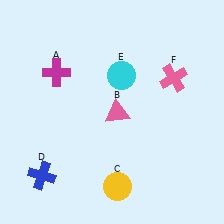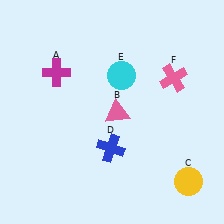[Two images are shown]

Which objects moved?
The objects that moved are: the yellow circle (C), the blue cross (D).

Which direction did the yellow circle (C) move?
The yellow circle (C) moved right.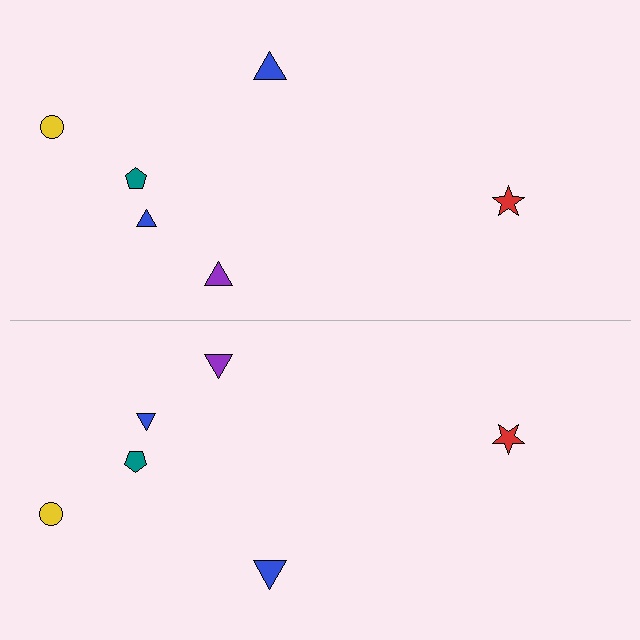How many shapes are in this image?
There are 12 shapes in this image.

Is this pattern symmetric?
Yes, this pattern has bilateral (reflection) symmetry.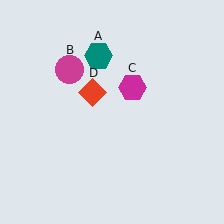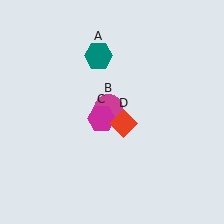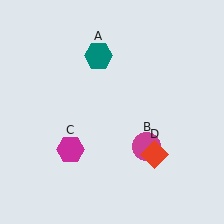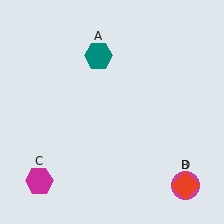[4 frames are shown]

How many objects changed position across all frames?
3 objects changed position: magenta circle (object B), magenta hexagon (object C), red diamond (object D).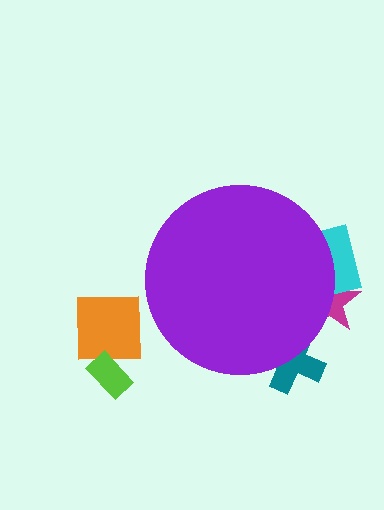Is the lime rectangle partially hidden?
No, the lime rectangle is fully visible.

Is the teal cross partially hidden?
Yes, the teal cross is partially hidden behind the purple circle.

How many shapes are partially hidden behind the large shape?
3 shapes are partially hidden.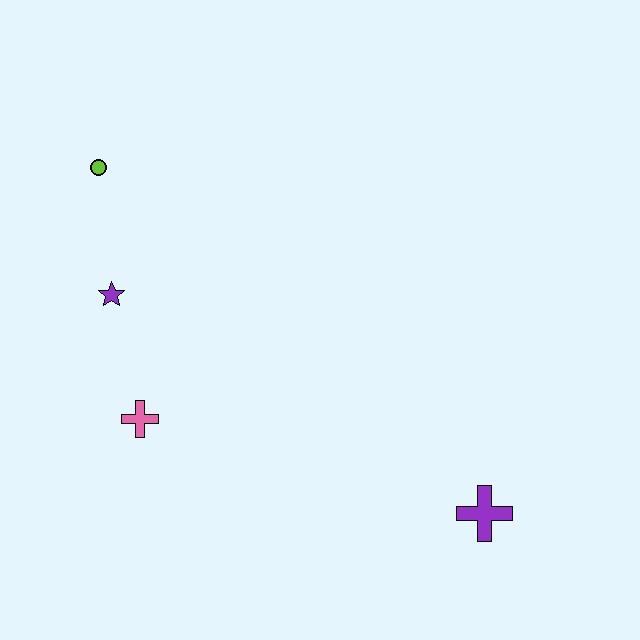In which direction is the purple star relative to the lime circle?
The purple star is below the lime circle.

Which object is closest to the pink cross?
The purple star is closest to the pink cross.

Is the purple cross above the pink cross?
No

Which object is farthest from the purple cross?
The lime circle is farthest from the purple cross.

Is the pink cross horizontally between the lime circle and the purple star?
No